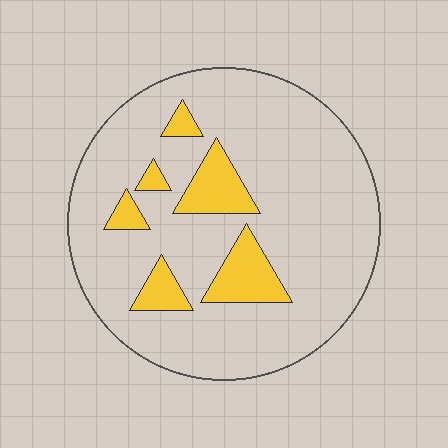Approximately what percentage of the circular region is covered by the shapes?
Approximately 15%.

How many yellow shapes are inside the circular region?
6.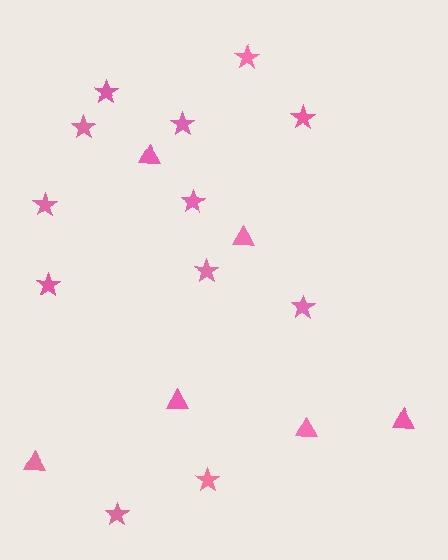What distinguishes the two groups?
There are 2 groups: one group of triangles (6) and one group of stars (12).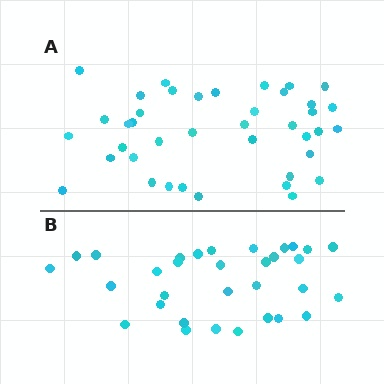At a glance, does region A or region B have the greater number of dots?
Region A (the top region) has more dots.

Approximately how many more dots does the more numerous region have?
Region A has roughly 8 or so more dots than region B.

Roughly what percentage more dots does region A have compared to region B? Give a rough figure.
About 25% more.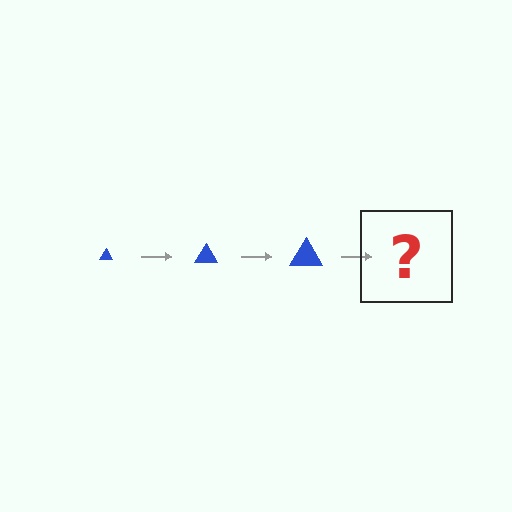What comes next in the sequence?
The next element should be a blue triangle, larger than the previous one.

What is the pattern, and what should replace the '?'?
The pattern is that the triangle gets progressively larger each step. The '?' should be a blue triangle, larger than the previous one.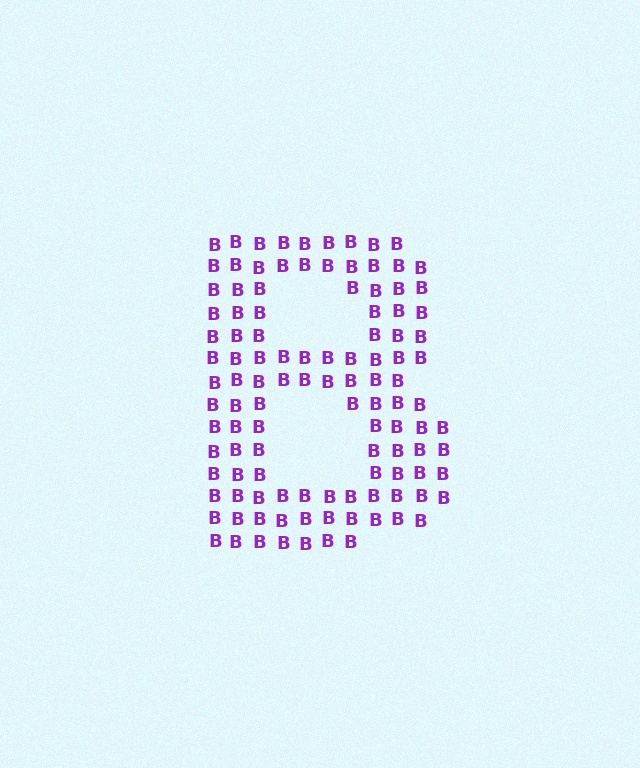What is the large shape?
The large shape is the letter B.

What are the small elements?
The small elements are letter B's.